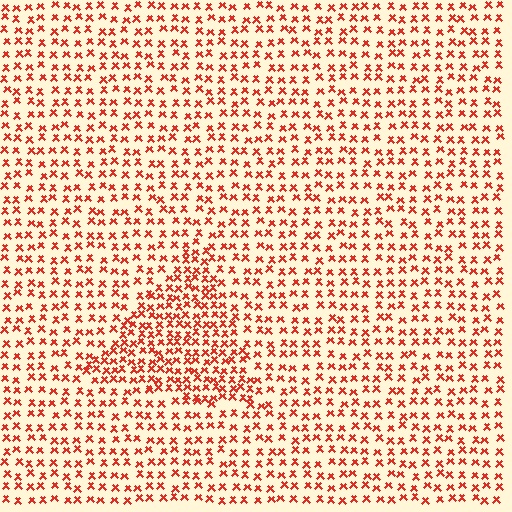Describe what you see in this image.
The image contains small red elements arranged at two different densities. A triangle-shaped region is visible where the elements are more densely packed than the surrounding area.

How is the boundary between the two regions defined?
The boundary is defined by a change in element density (approximately 1.7x ratio). All elements are the same color, size, and shape.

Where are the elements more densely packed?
The elements are more densely packed inside the triangle boundary.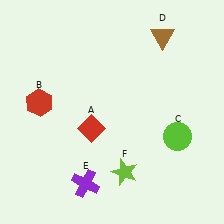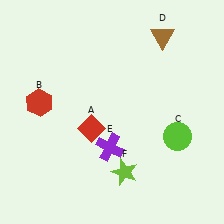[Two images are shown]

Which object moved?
The purple cross (E) moved up.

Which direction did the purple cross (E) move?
The purple cross (E) moved up.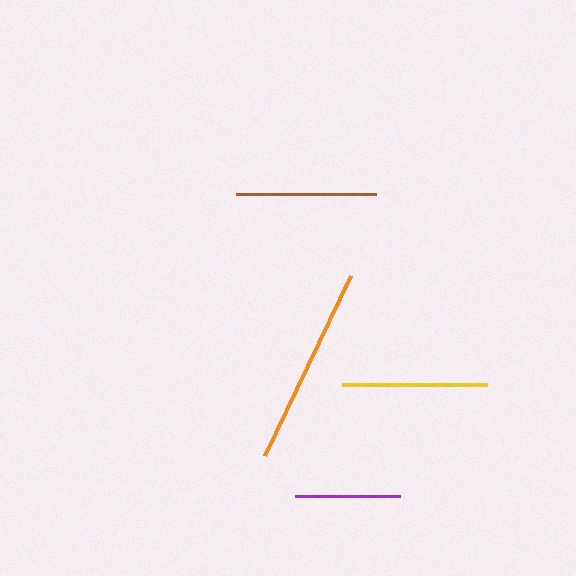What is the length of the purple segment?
The purple segment is approximately 106 pixels long.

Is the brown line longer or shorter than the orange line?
The orange line is longer than the brown line.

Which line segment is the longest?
The orange line is the longest at approximately 200 pixels.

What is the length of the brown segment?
The brown segment is approximately 140 pixels long.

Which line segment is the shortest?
The purple line is the shortest at approximately 106 pixels.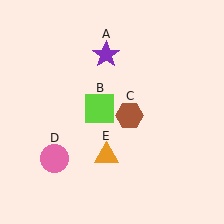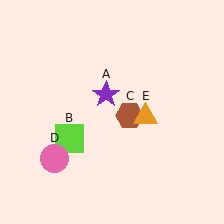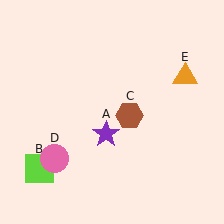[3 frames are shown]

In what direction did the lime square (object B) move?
The lime square (object B) moved down and to the left.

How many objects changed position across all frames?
3 objects changed position: purple star (object A), lime square (object B), orange triangle (object E).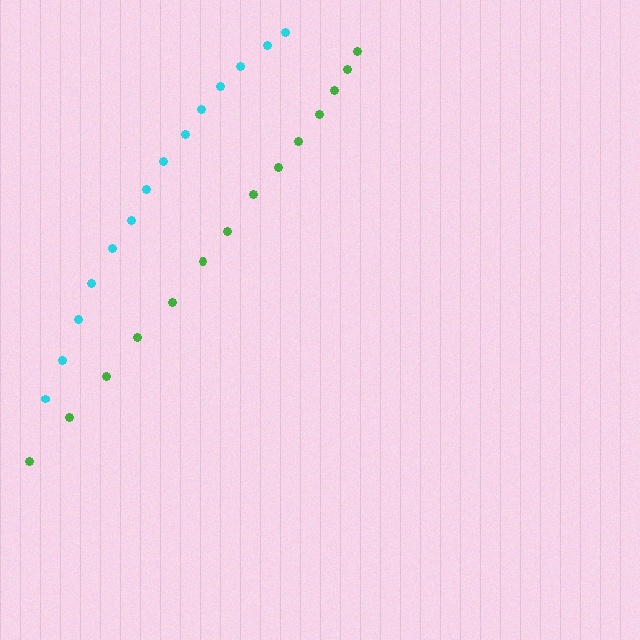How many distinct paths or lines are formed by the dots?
There are 2 distinct paths.